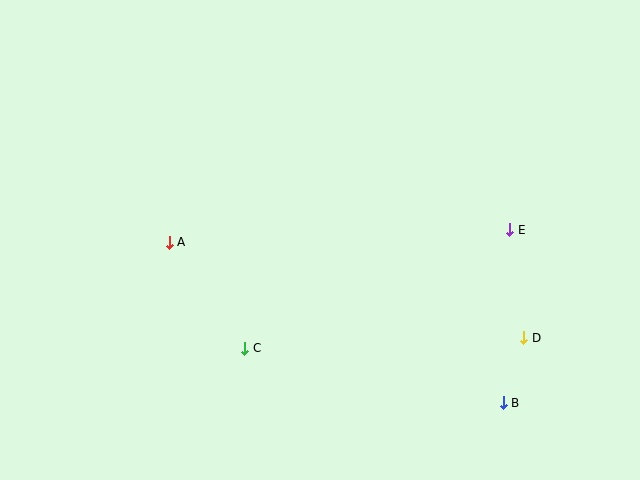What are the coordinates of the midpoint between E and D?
The midpoint between E and D is at (517, 284).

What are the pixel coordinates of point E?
Point E is at (510, 230).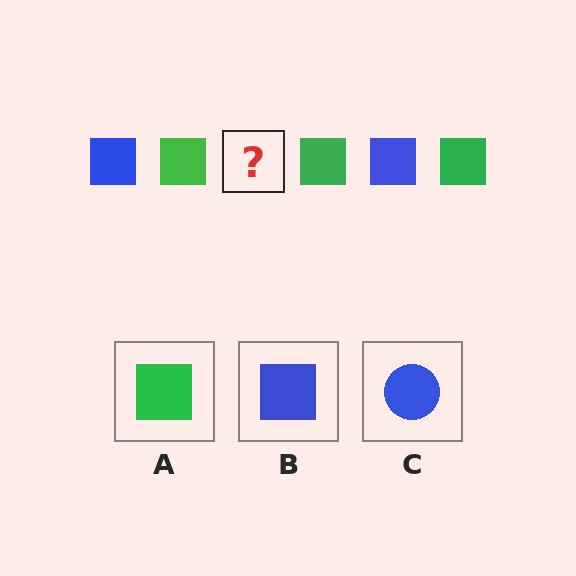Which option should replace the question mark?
Option B.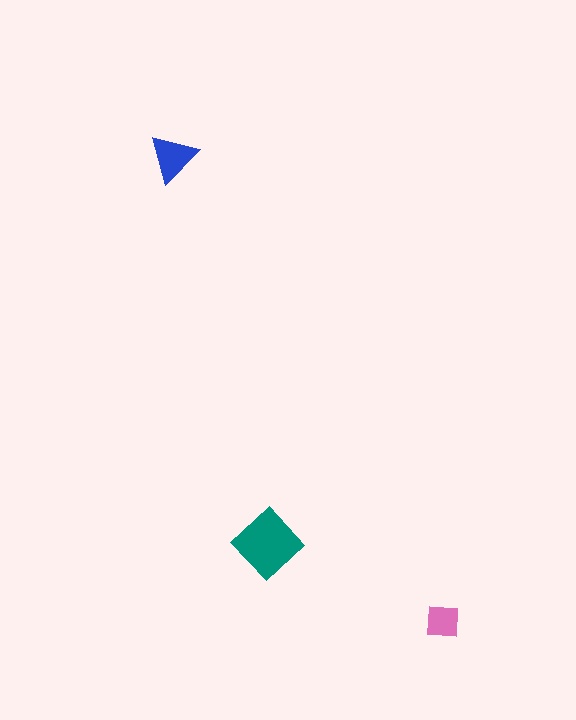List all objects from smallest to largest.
The pink square, the blue triangle, the teal diamond.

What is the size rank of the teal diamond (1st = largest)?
1st.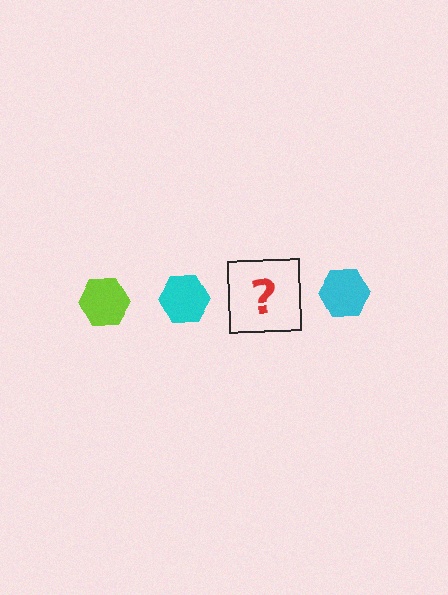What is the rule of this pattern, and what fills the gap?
The rule is that the pattern cycles through lime, cyan hexagons. The gap should be filled with a lime hexagon.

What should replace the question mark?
The question mark should be replaced with a lime hexagon.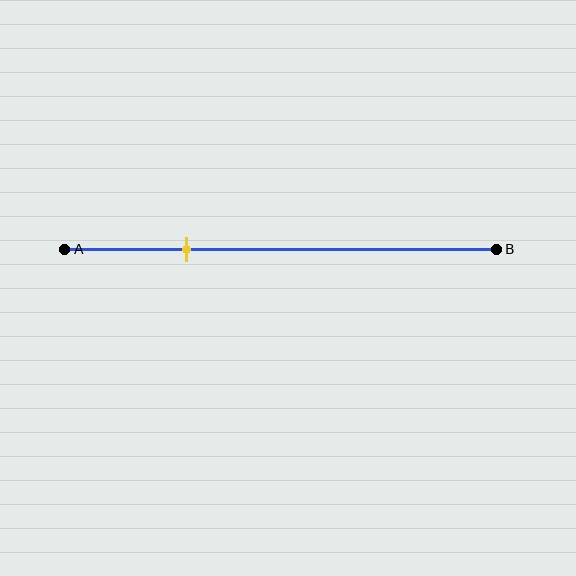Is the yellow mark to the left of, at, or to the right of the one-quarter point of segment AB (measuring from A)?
The yellow mark is to the right of the one-quarter point of segment AB.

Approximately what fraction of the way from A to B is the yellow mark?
The yellow mark is approximately 30% of the way from A to B.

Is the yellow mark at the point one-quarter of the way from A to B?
No, the mark is at about 30% from A, not at the 25% one-quarter point.